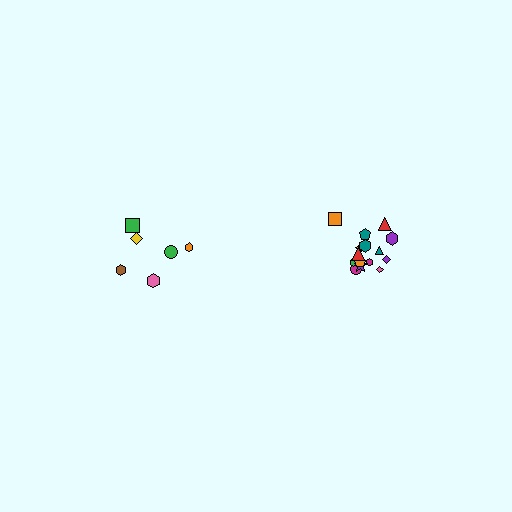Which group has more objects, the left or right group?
The right group.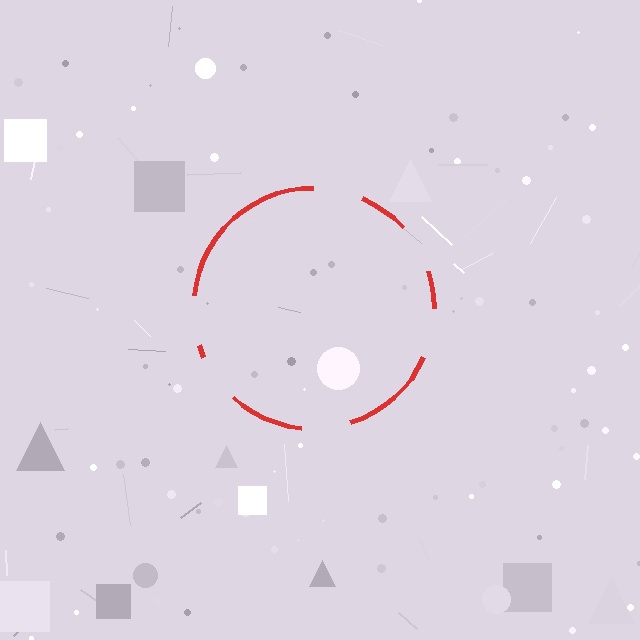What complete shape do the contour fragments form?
The contour fragments form a circle.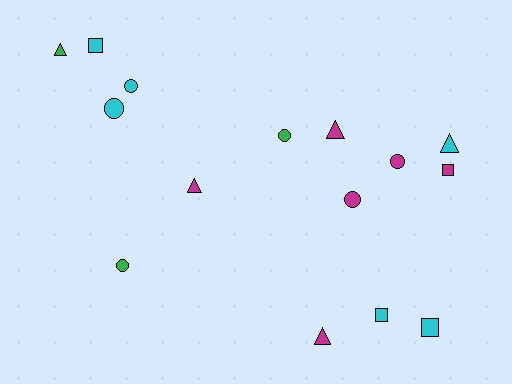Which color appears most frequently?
Cyan, with 6 objects.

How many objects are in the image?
There are 15 objects.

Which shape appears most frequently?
Circle, with 6 objects.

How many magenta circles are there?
There are 2 magenta circles.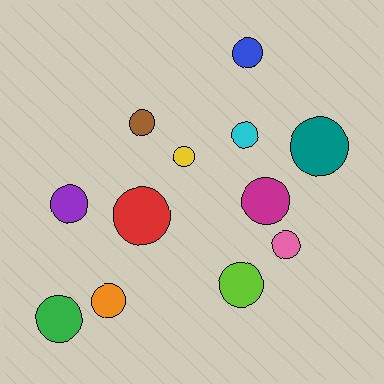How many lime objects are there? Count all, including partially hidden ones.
There is 1 lime object.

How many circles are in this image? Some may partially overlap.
There are 12 circles.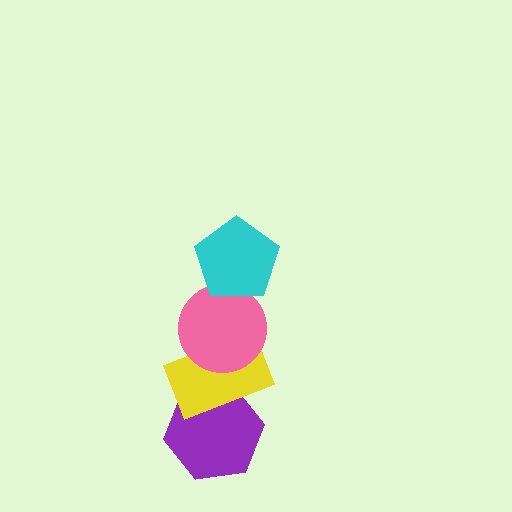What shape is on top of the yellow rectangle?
The pink circle is on top of the yellow rectangle.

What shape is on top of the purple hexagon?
The yellow rectangle is on top of the purple hexagon.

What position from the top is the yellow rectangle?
The yellow rectangle is 3rd from the top.